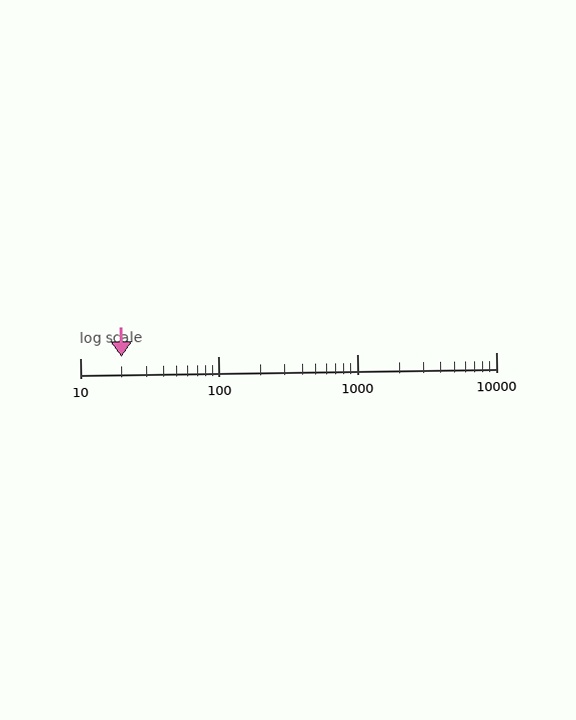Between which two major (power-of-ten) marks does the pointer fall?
The pointer is between 10 and 100.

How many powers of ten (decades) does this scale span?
The scale spans 3 decades, from 10 to 10000.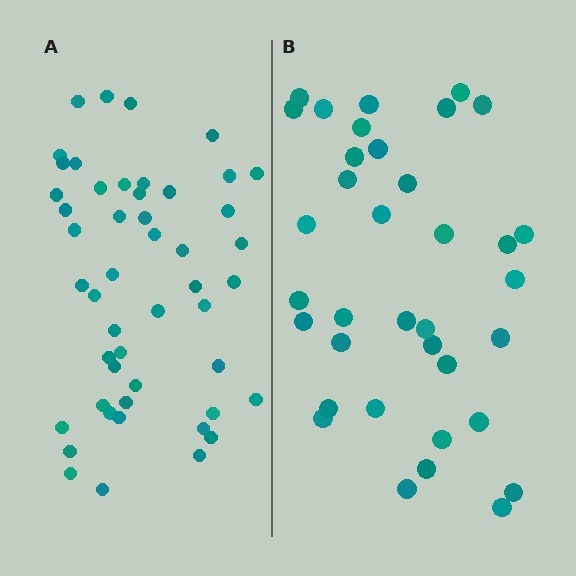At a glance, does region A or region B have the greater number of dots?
Region A (the left region) has more dots.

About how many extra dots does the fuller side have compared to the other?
Region A has approximately 15 more dots than region B.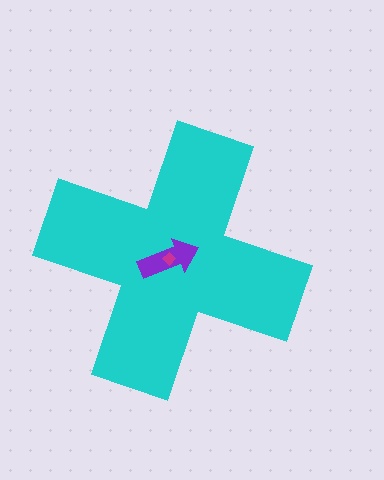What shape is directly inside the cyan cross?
The purple arrow.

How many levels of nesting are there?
3.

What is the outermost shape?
The cyan cross.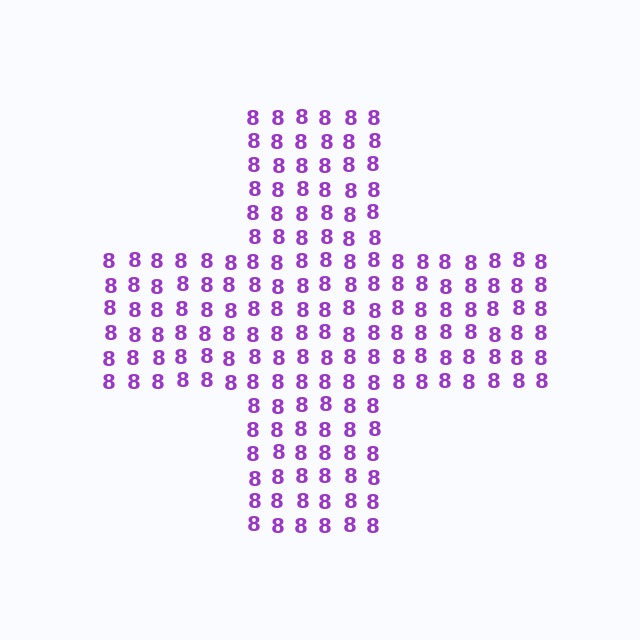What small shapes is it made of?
It is made of small digit 8's.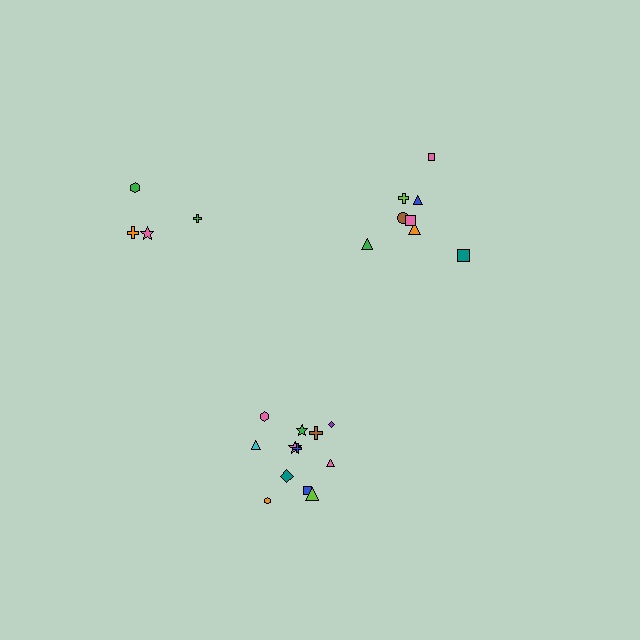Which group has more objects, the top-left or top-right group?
The top-right group.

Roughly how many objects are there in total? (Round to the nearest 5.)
Roughly 25 objects in total.